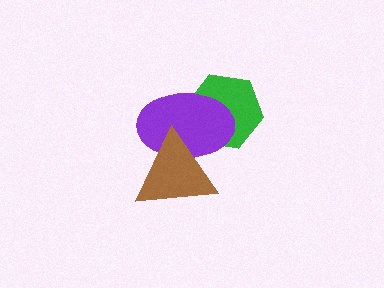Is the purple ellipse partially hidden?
Yes, it is partially covered by another shape.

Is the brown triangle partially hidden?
No, no other shape covers it.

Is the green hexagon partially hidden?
Yes, it is partially covered by another shape.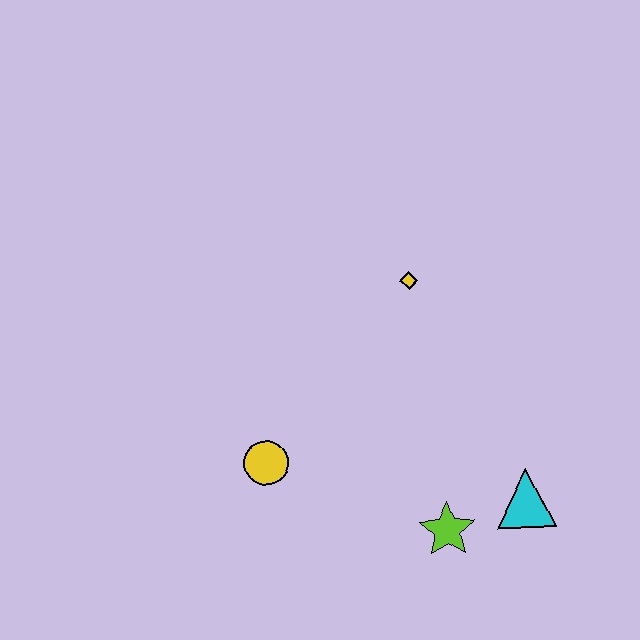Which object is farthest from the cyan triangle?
The yellow circle is farthest from the cyan triangle.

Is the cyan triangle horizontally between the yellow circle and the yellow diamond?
No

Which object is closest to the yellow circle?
The lime star is closest to the yellow circle.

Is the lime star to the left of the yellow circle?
No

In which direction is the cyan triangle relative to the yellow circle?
The cyan triangle is to the right of the yellow circle.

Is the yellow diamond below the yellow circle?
No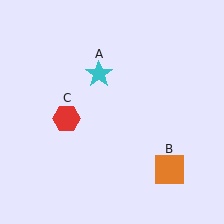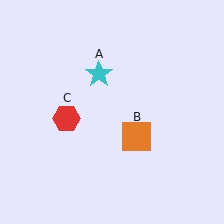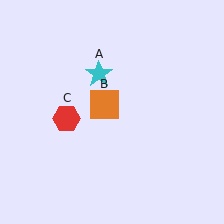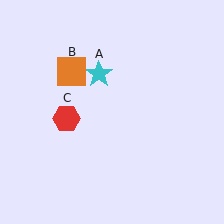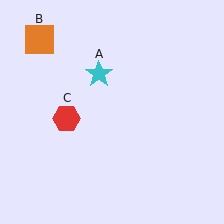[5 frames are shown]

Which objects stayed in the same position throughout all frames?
Cyan star (object A) and red hexagon (object C) remained stationary.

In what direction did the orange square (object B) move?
The orange square (object B) moved up and to the left.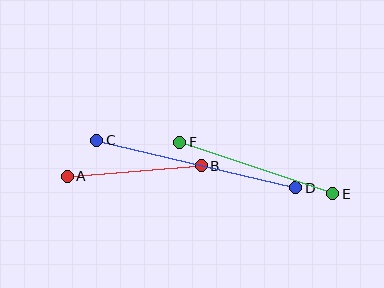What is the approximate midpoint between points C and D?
The midpoint is at approximately (196, 164) pixels.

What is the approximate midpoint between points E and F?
The midpoint is at approximately (256, 168) pixels.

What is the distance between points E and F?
The distance is approximately 162 pixels.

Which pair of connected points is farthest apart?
Points C and D are farthest apart.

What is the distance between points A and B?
The distance is approximately 134 pixels.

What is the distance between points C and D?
The distance is approximately 205 pixels.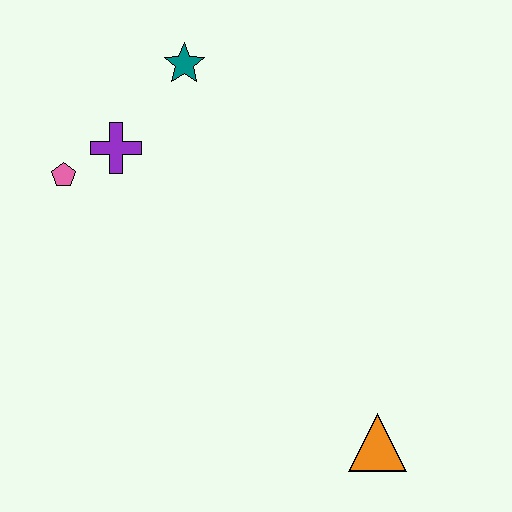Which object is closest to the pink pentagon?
The purple cross is closest to the pink pentagon.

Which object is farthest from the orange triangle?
The teal star is farthest from the orange triangle.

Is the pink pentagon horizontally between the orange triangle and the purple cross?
No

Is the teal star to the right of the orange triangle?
No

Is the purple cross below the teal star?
Yes